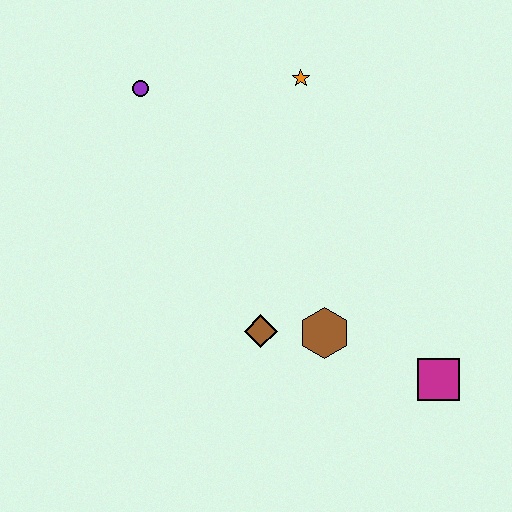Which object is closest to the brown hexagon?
The brown diamond is closest to the brown hexagon.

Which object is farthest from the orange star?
The magenta square is farthest from the orange star.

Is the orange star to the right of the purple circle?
Yes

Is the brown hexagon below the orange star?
Yes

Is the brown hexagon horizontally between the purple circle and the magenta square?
Yes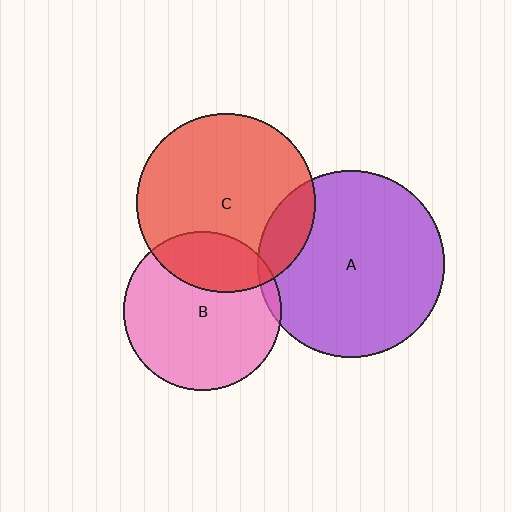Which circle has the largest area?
Circle A (purple).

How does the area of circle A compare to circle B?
Approximately 1.4 times.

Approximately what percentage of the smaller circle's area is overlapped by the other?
Approximately 15%.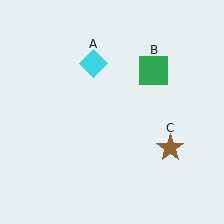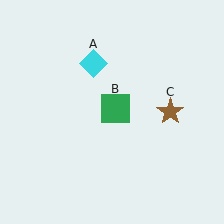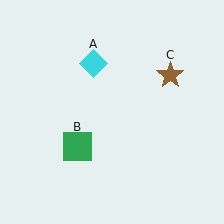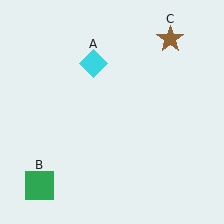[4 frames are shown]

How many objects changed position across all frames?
2 objects changed position: green square (object B), brown star (object C).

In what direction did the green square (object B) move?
The green square (object B) moved down and to the left.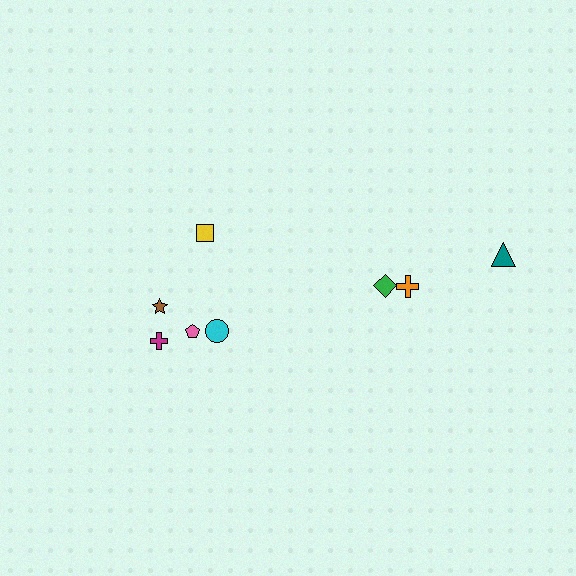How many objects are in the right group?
There are 3 objects.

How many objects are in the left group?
There are 5 objects.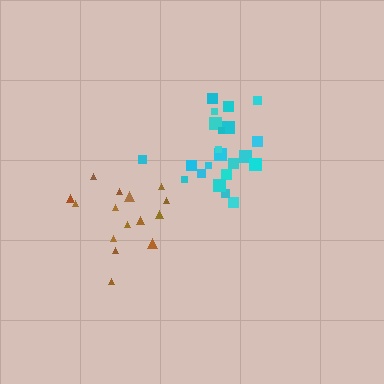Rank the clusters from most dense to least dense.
cyan, brown.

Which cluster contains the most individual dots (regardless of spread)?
Cyan (22).